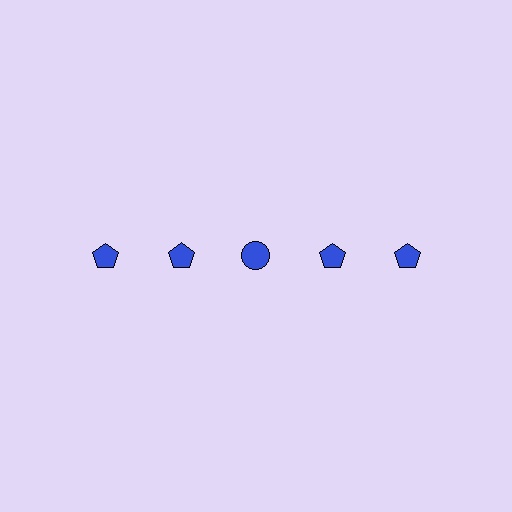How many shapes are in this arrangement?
There are 5 shapes arranged in a grid pattern.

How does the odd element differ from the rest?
It has a different shape: circle instead of pentagon.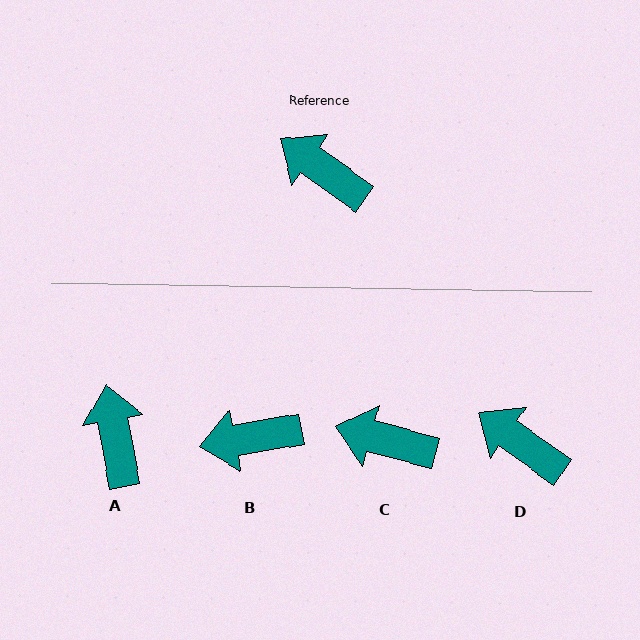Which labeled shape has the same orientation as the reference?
D.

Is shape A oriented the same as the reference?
No, it is off by about 44 degrees.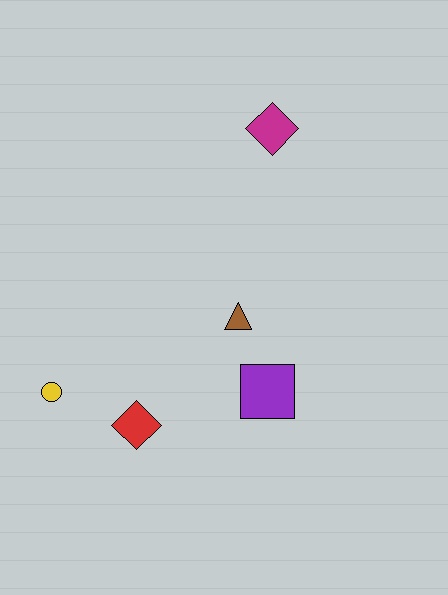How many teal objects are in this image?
There are no teal objects.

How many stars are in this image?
There are no stars.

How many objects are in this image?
There are 5 objects.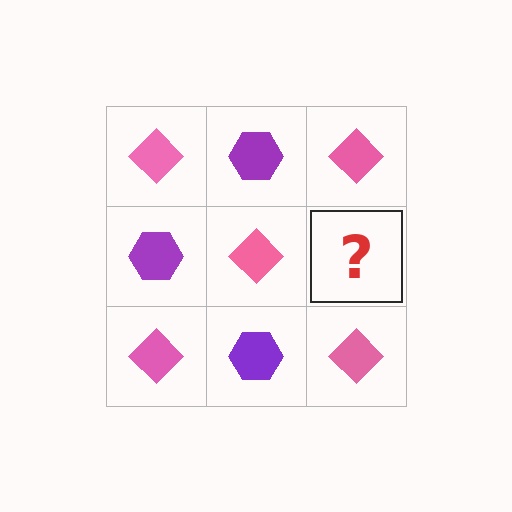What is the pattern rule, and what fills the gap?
The rule is that it alternates pink diamond and purple hexagon in a checkerboard pattern. The gap should be filled with a purple hexagon.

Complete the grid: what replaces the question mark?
The question mark should be replaced with a purple hexagon.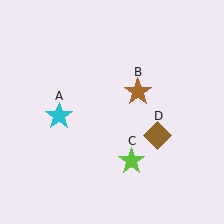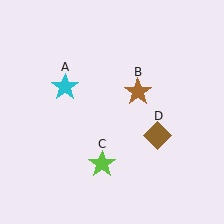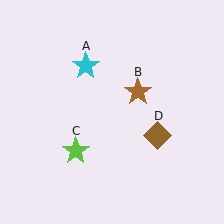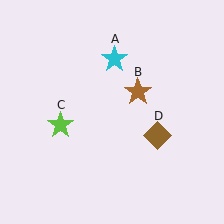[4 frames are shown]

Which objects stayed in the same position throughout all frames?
Brown star (object B) and brown diamond (object D) remained stationary.